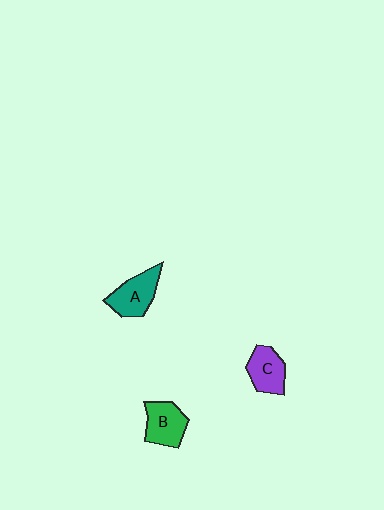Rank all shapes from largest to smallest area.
From largest to smallest: A (teal), B (green), C (purple).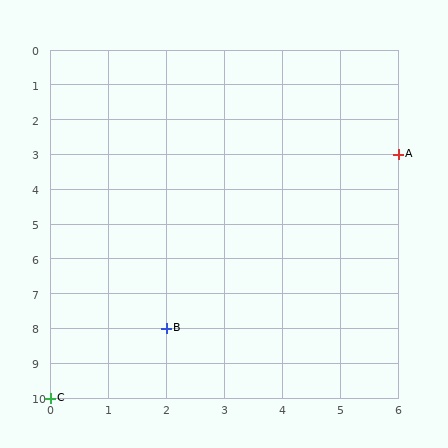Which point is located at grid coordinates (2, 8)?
Point B is at (2, 8).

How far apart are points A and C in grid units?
Points A and C are 6 columns and 7 rows apart (about 9.2 grid units diagonally).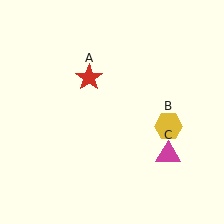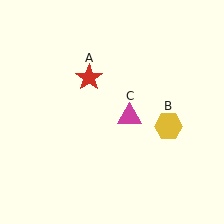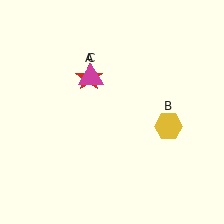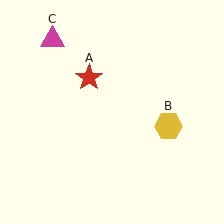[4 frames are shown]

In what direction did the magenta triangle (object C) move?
The magenta triangle (object C) moved up and to the left.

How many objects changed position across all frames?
1 object changed position: magenta triangle (object C).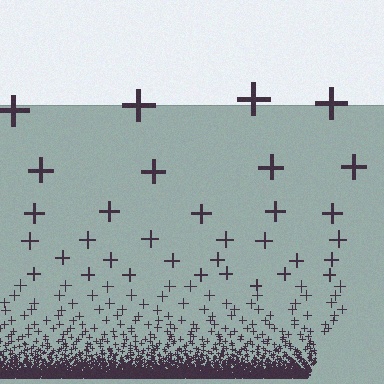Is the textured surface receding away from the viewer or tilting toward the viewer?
The surface appears to tilt toward the viewer. Texture elements get larger and sparser toward the top.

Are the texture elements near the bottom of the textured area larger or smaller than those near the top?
Smaller. The gradient is inverted — elements near the bottom are smaller and denser.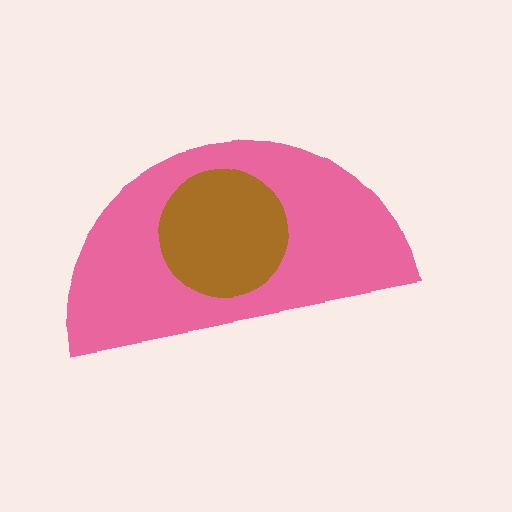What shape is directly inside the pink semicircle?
The brown circle.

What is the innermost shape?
The brown circle.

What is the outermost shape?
The pink semicircle.